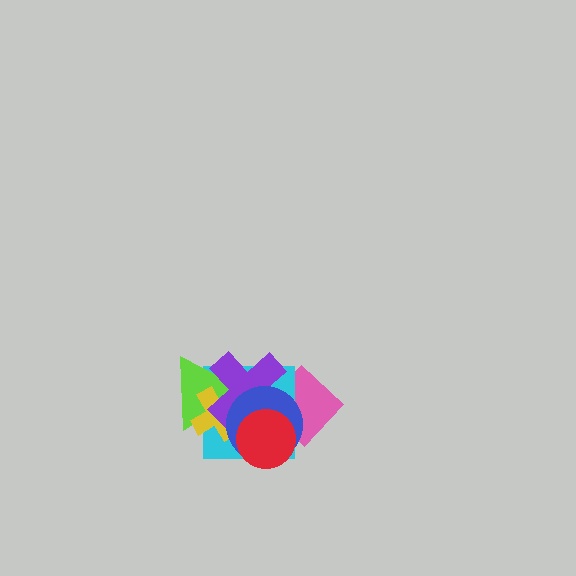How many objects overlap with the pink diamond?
4 objects overlap with the pink diamond.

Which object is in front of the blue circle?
The red circle is in front of the blue circle.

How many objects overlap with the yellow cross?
4 objects overlap with the yellow cross.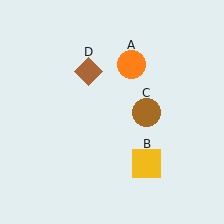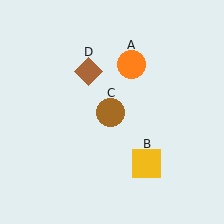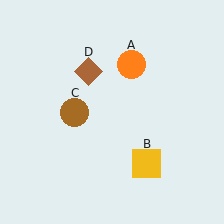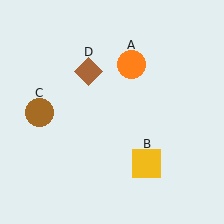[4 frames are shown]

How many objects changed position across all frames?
1 object changed position: brown circle (object C).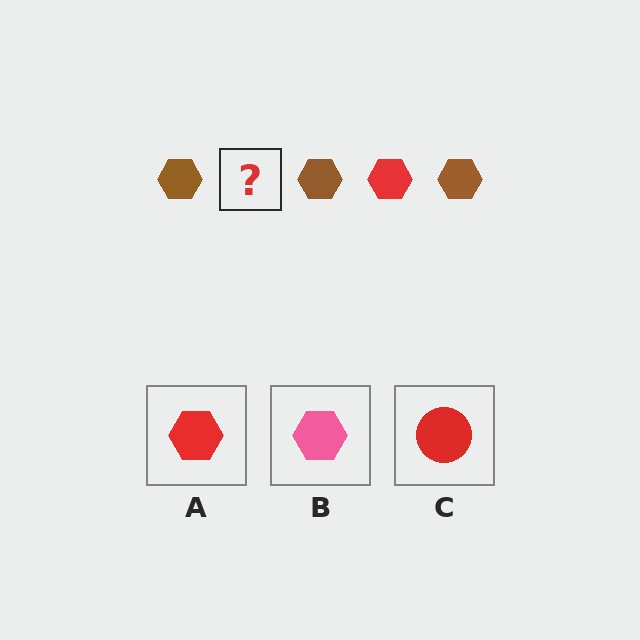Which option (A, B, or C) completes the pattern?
A.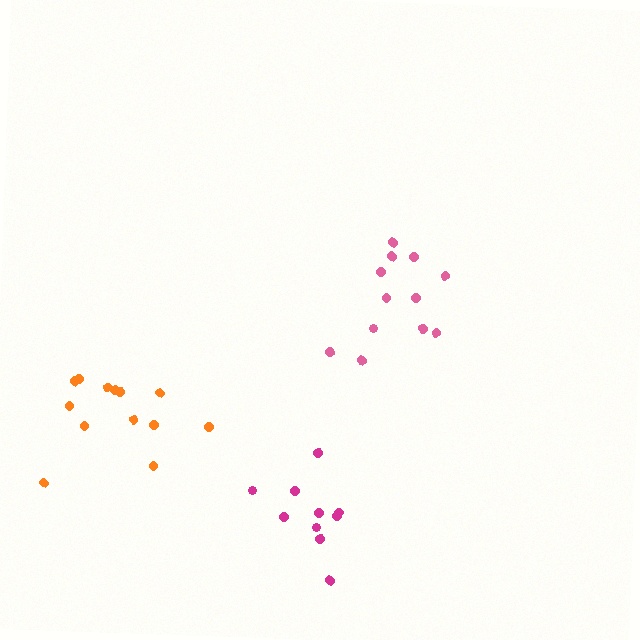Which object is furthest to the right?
The pink cluster is rightmost.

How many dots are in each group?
Group 1: 13 dots, Group 2: 12 dots, Group 3: 10 dots (35 total).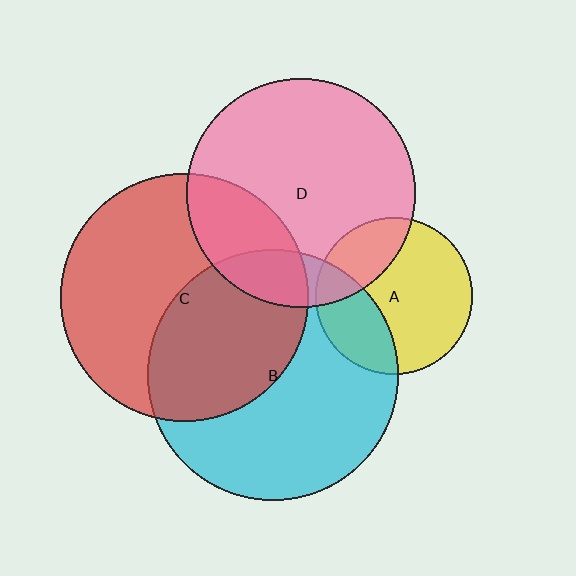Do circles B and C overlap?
Yes.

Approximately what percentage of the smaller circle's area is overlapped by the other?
Approximately 45%.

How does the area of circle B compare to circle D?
Approximately 1.2 times.